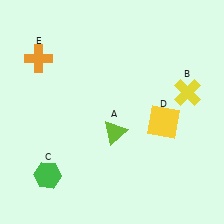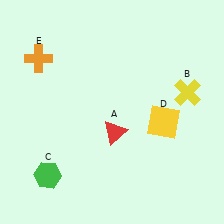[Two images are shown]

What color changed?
The triangle (A) changed from lime in Image 1 to red in Image 2.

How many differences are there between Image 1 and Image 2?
There is 1 difference between the two images.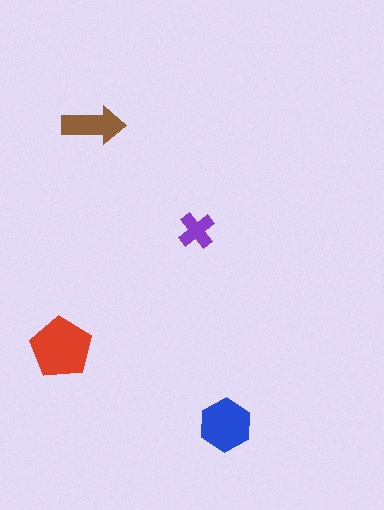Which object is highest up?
The brown arrow is topmost.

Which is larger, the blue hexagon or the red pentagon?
The red pentagon.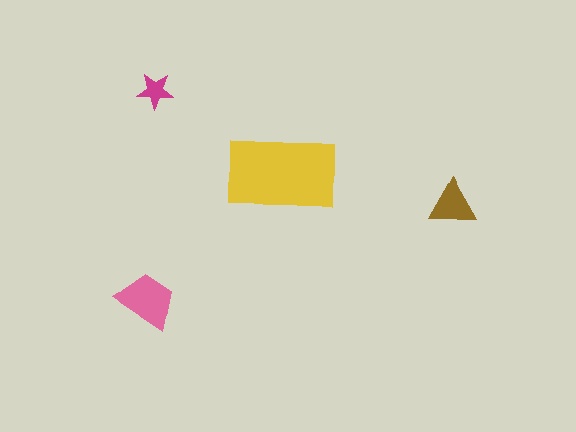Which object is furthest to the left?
The pink trapezoid is leftmost.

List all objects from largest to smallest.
The yellow rectangle, the pink trapezoid, the brown triangle, the magenta star.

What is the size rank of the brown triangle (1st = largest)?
3rd.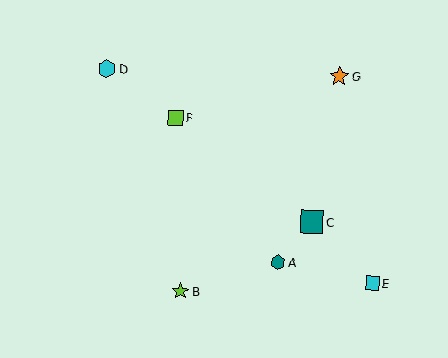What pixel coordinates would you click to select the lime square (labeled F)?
Click at (176, 118) to select the lime square F.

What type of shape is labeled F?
Shape F is a lime square.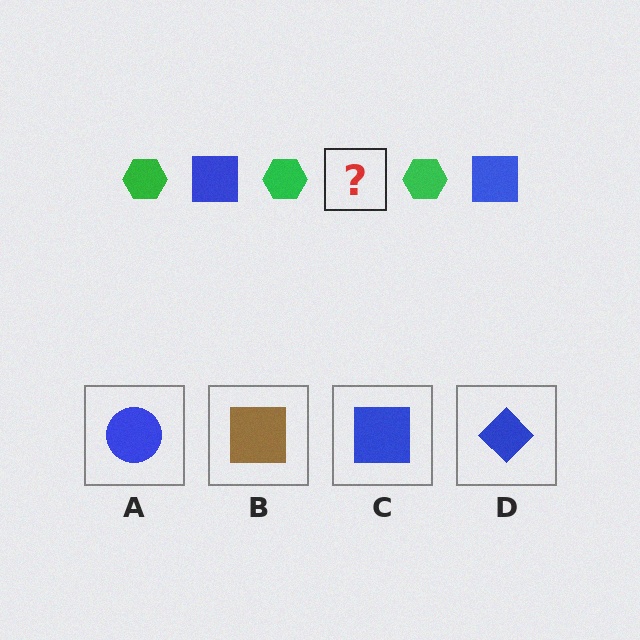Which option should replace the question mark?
Option C.